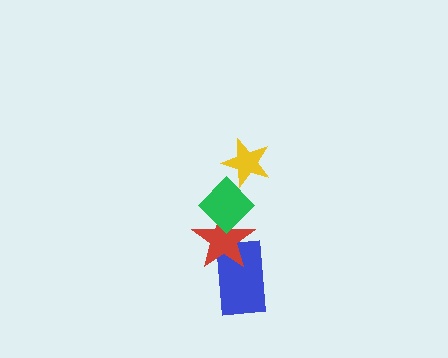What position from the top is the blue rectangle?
The blue rectangle is 4th from the top.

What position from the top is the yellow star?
The yellow star is 1st from the top.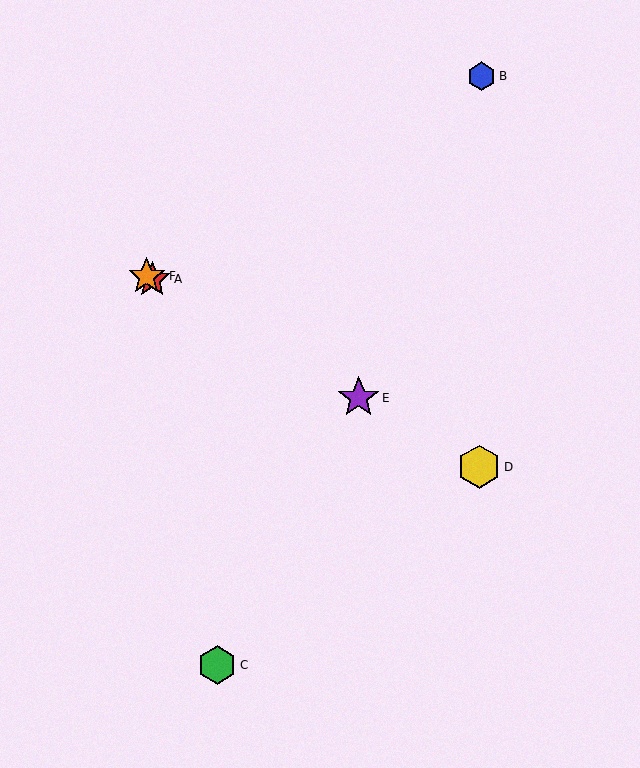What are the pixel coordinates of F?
Object F is at (147, 276).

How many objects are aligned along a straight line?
4 objects (A, D, E, F) are aligned along a straight line.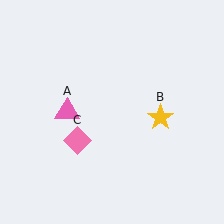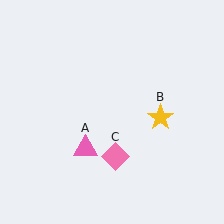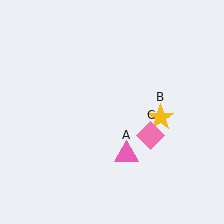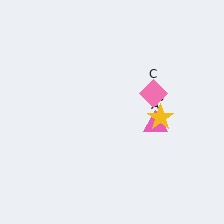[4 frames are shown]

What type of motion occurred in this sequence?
The pink triangle (object A), pink diamond (object C) rotated counterclockwise around the center of the scene.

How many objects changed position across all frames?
2 objects changed position: pink triangle (object A), pink diamond (object C).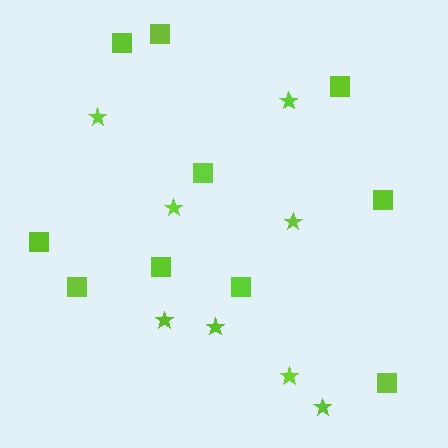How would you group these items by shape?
There are 2 groups: one group of squares (10) and one group of stars (8).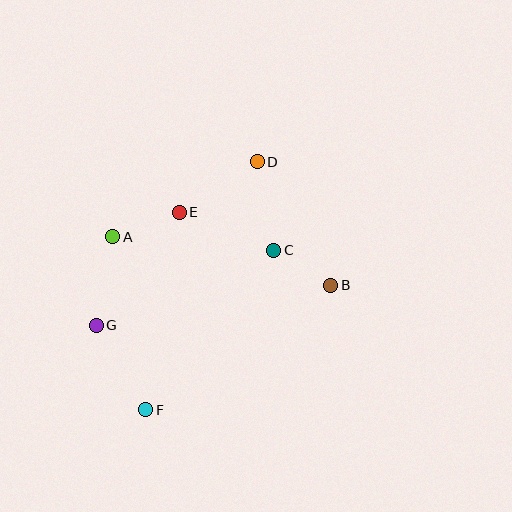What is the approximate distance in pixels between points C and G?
The distance between C and G is approximately 193 pixels.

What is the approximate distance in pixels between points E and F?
The distance between E and F is approximately 200 pixels.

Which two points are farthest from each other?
Points D and F are farthest from each other.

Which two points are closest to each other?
Points B and C are closest to each other.